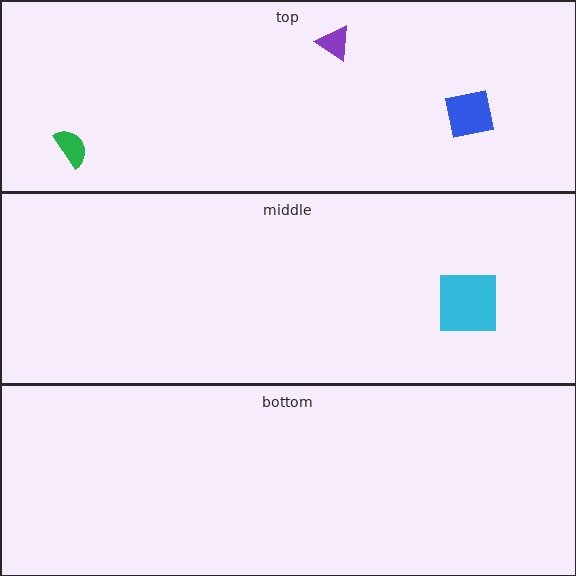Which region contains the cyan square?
The middle region.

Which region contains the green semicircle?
The top region.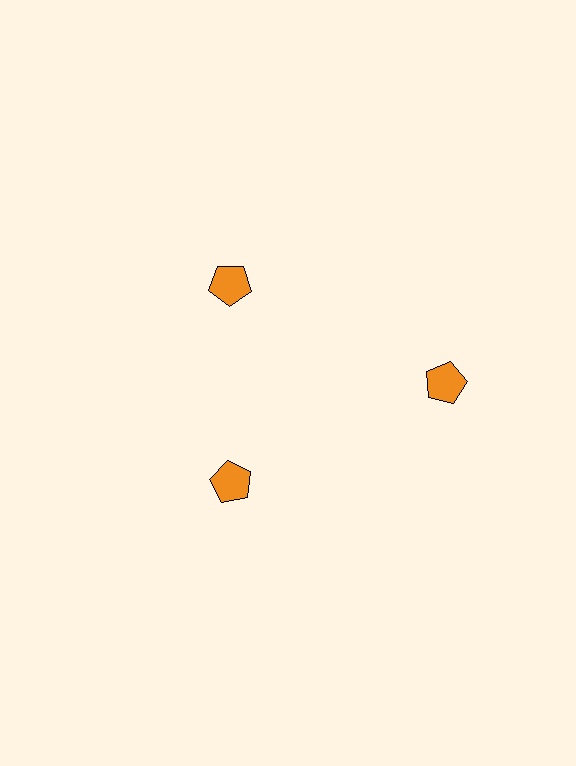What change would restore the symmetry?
The symmetry would be restored by moving it inward, back onto the ring so that all 3 pentagons sit at equal angles and equal distance from the center.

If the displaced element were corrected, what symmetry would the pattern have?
It would have 3-fold rotational symmetry — the pattern would map onto itself every 120 degrees.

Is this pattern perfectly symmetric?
No. The 3 orange pentagons are arranged in a ring, but one element near the 3 o'clock position is pushed outward from the center, breaking the 3-fold rotational symmetry.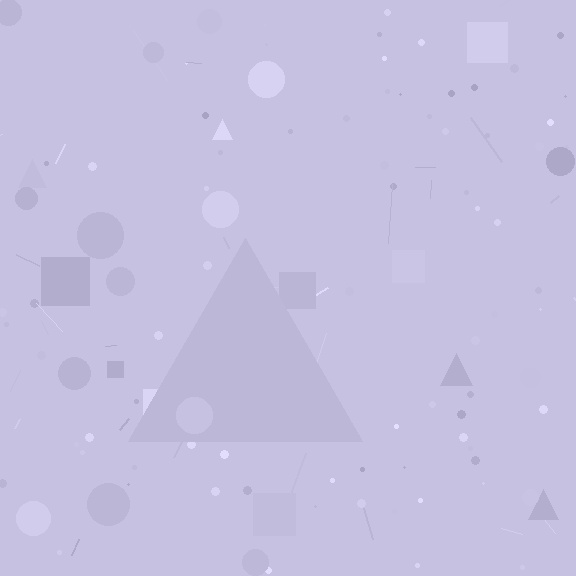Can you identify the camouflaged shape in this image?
The camouflaged shape is a triangle.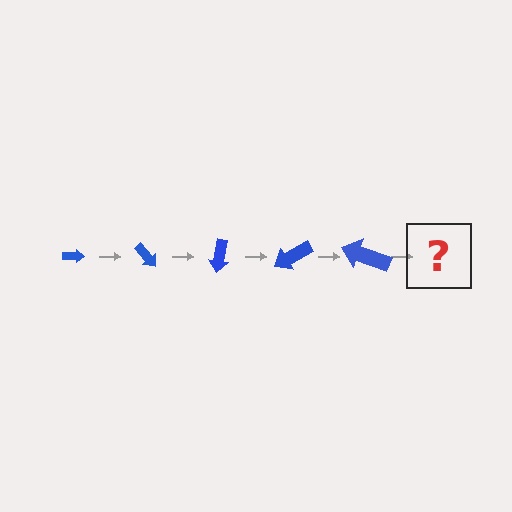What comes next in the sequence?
The next element should be an arrow, larger than the previous one and rotated 250 degrees from the start.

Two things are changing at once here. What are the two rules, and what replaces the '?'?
The two rules are that the arrow grows larger each step and it rotates 50 degrees each step. The '?' should be an arrow, larger than the previous one and rotated 250 degrees from the start.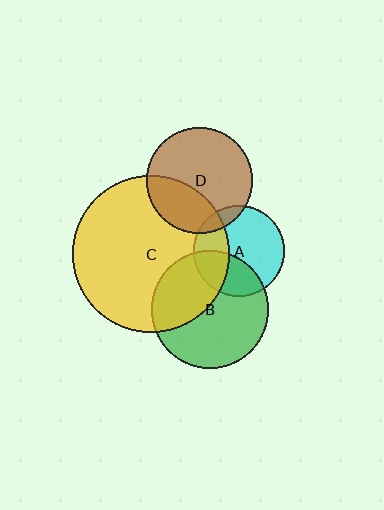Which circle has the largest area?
Circle C (yellow).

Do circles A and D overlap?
Yes.